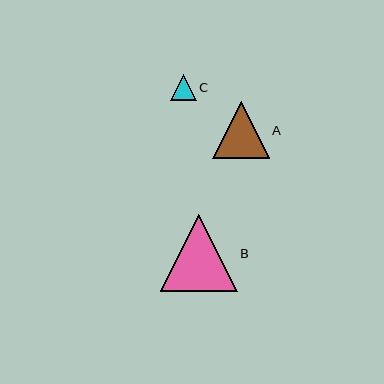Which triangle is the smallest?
Triangle C is the smallest with a size of approximately 26 pixels.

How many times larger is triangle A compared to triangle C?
Triangle A is approximately 2.2 times the size of triangle C.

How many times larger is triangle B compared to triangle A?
Triangle B is approximately 1.4 times the size of triangle A.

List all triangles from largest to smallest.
From largest to smallest: B, A, C.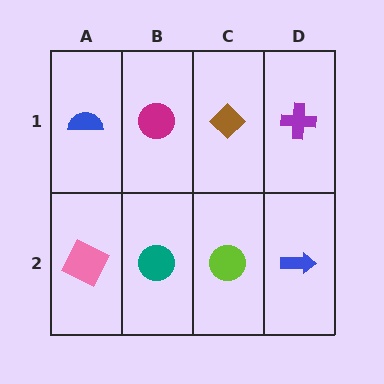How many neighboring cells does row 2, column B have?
3.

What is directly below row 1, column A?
A pink square.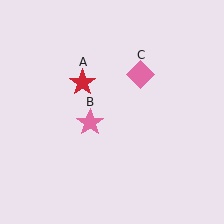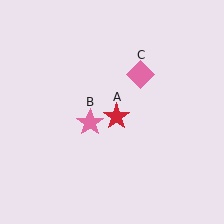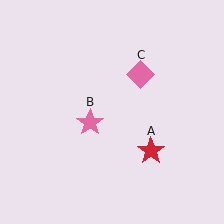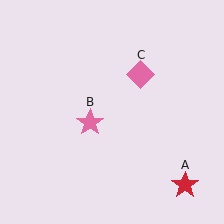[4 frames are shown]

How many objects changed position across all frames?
1 object changed position: red star (object A).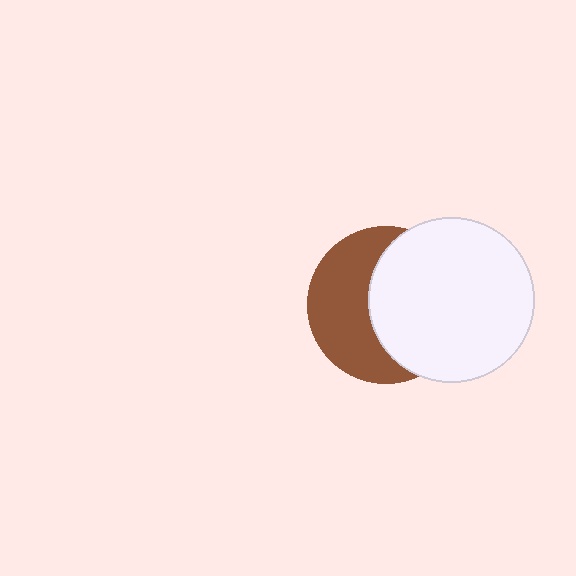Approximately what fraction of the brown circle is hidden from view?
Roughly 53% of the brown circle is hidden behind the white circle.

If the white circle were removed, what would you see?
You would see the complete brown circle.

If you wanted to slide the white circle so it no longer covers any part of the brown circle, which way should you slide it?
Slide it right — that is the most direct way to separate the two shapes.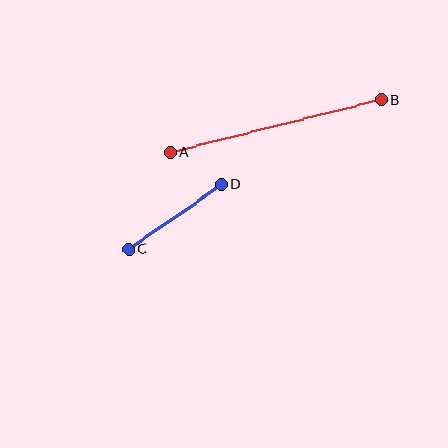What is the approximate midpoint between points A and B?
The midpoint is at approximately (275, 126) pixels.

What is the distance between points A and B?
The distance is approximately 218 pixels.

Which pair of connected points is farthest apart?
Points A and B are farthest apart.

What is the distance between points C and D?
The distance is approximately 113 pixels.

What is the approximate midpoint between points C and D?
The midpoint is at approximately (175, 217) pixels.